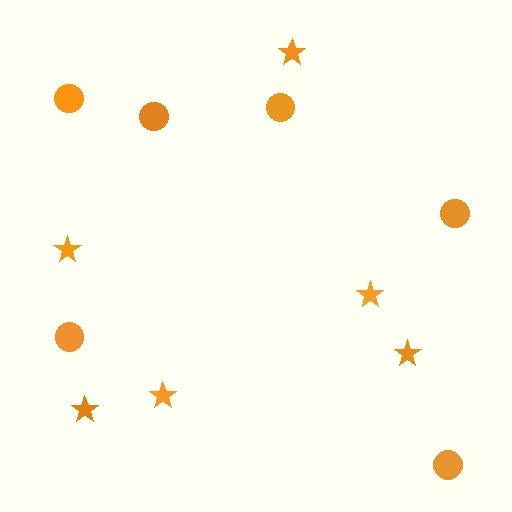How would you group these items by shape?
There are 2 groups: one group of circles (6) and one group of stars (6).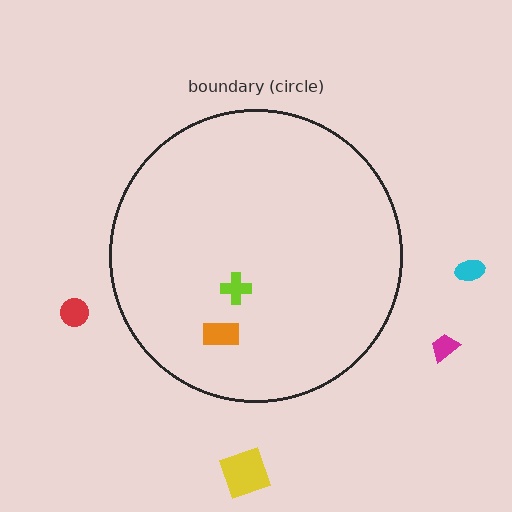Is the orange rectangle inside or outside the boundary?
Inside.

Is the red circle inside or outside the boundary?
Outside.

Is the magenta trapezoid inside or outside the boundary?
Outside.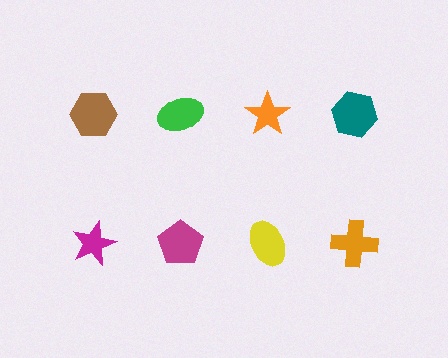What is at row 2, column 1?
A magenta star.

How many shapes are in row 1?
4 shapes.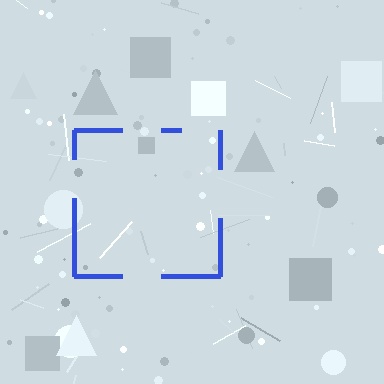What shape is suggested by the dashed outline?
The dashed outline suggests a square.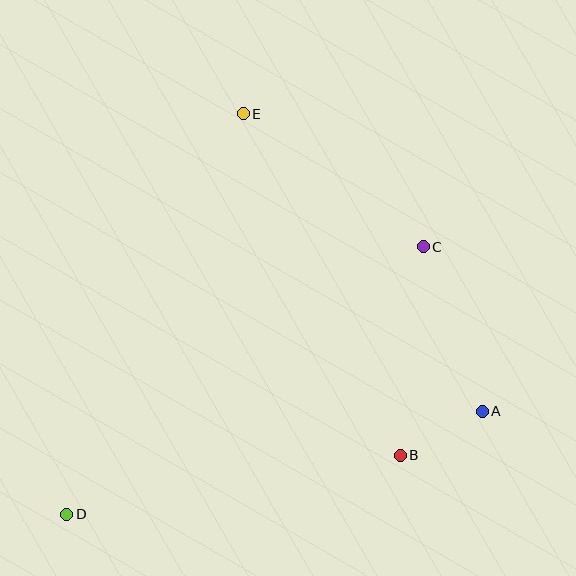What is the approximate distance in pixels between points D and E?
The distance between D and E is approximately 438 pixels.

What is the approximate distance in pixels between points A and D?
The distance between A and D is approximately 428 pixels.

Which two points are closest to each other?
Points A and B are closest to each other.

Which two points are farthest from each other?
Points C and D are farthest from each other.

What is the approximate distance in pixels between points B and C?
The distance between B and C is approximately 210 pixels.